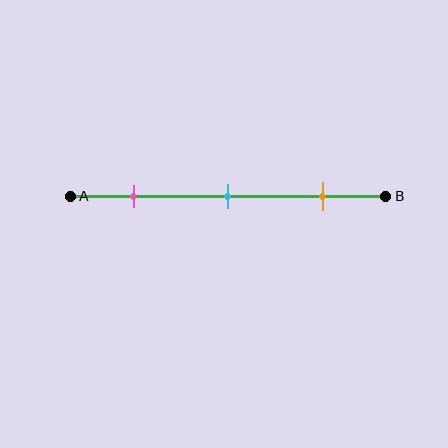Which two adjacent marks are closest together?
The pink and cyan marks are the closest adjacent pair.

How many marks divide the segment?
There are 3 marks dividing the segment.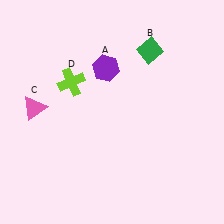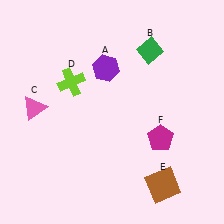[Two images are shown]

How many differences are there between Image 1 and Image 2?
There are 2 differences between the two images.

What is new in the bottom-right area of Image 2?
A magenta pentagon (F) was added in the bottom-right area of Image 2.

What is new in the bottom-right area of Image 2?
A brown square (E) was added in the bottom-right area of Image 2.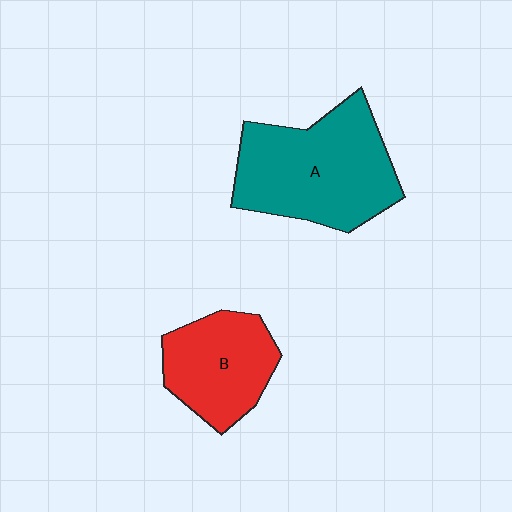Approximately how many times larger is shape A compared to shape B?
Approximately 1.5 times.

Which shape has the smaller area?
Shape B (red).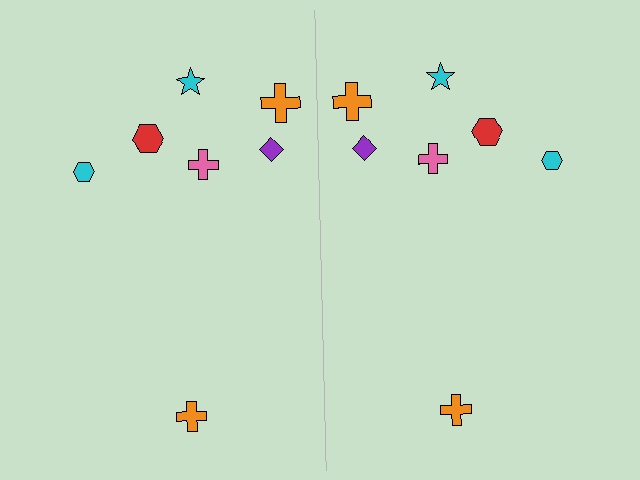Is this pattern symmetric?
Yes, this pattern has bilateral (reflection) symmetry.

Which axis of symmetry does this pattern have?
The pattern has a vertical axis of symmetry running through the center of the image.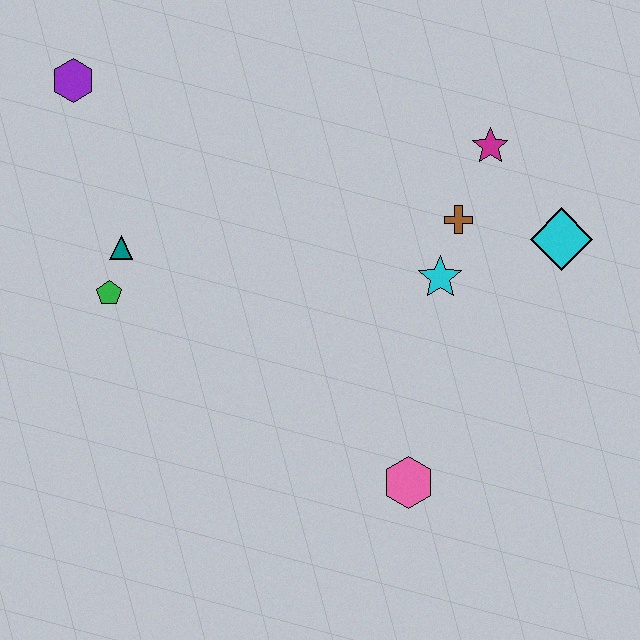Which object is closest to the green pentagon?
The teal triangle is closest to the green pentagon.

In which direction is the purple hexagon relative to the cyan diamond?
The purple hexagon is to the left of the cyan diamond.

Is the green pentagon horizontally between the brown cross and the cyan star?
No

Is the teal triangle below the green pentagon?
No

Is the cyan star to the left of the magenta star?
Yes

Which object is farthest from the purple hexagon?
The pink hexagon is farthest from the purple hexagon.